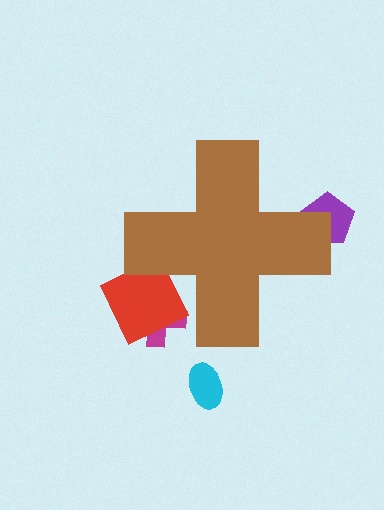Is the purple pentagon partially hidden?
Yes, the purple pentagon is partially hidden behind the brown cross.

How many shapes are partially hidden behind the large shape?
3 shapes are partially hidden.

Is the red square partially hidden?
Yes, the red square is partially hidden behind the brown cross.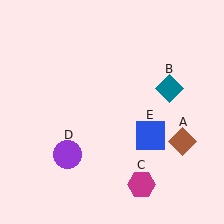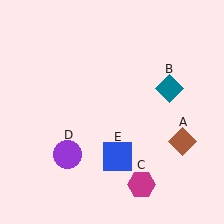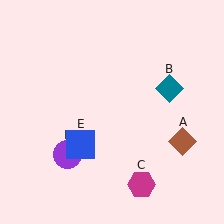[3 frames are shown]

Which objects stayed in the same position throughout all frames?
Brown diamond (object A) and teal diamond (object B) and magenta hexagon (object C) and purple circle (object D) remained stationary.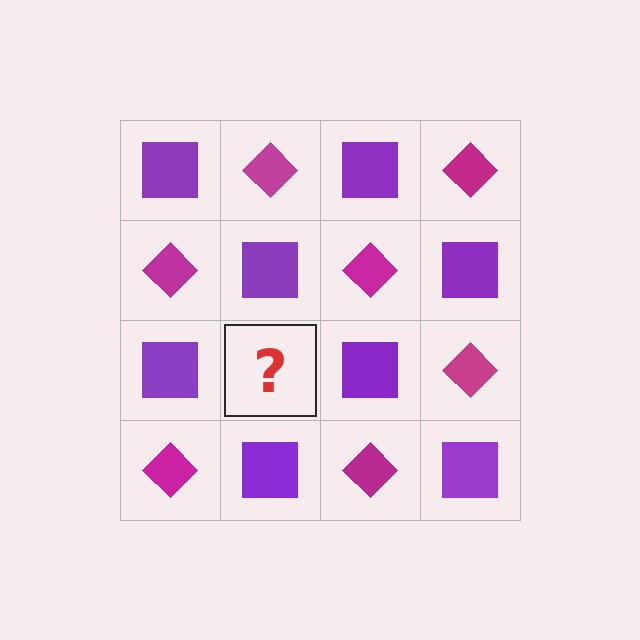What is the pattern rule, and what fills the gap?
The rule is that it alternates purple square and magenta diamond in a checkerboard pattern. The gap should be filled with a magenta diamond.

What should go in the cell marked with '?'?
The missing cell should contain a magenta diamond.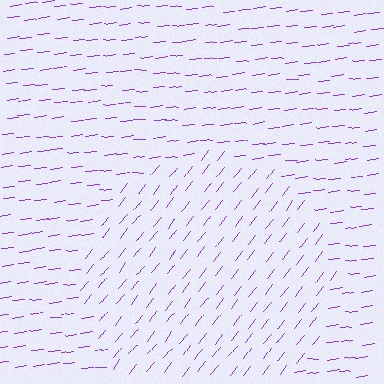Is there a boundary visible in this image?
Yes, there is a texture boundary formed by a change in line orientation.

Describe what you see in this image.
The image is filled with small purple line segments. A circle region in the image has lines oriented differently from the surrounding lines, creating a visible texture boundary.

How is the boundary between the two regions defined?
The boundary is defined purely by a change in line orientation (approximately 45 degrees difference). All lines are the same color and thickness.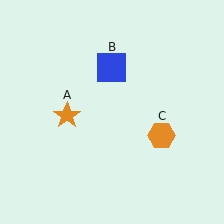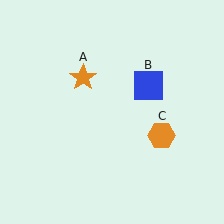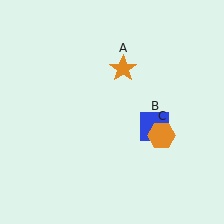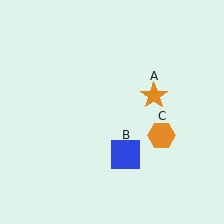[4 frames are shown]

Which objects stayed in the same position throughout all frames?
Orange hexagon (object C) remained stationary.